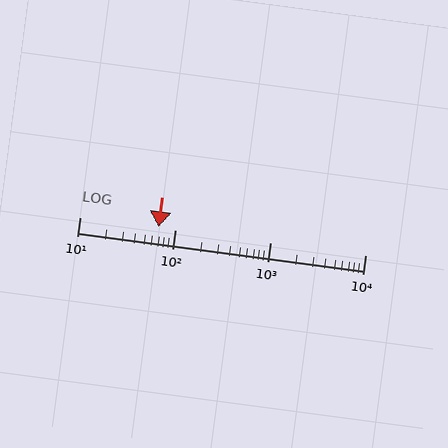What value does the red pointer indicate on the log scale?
The pointer indicates approximately 67.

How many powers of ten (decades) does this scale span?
The scale spans 3 decades, from 10 to 10000.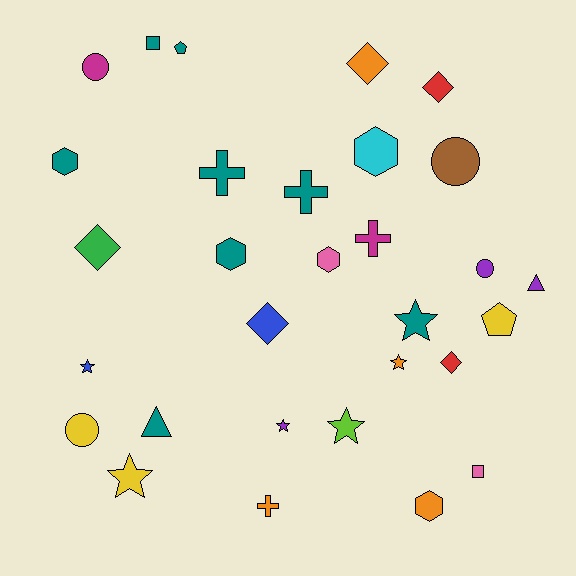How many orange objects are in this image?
There are 4 orange objects.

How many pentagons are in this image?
There are 2 pentagons.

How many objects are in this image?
There are 30 objects.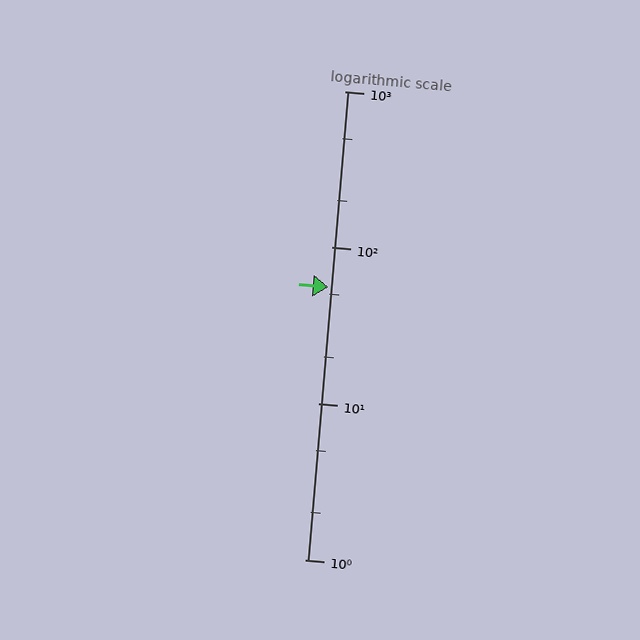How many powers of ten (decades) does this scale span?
The scale spans 3 decades, from 1 to 1000.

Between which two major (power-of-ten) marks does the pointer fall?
The pointer is between 10 and 100.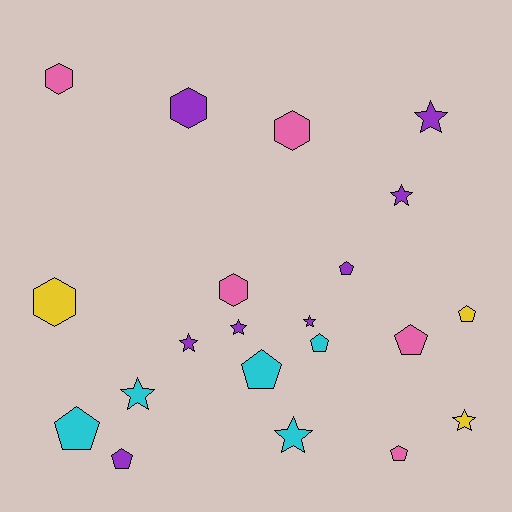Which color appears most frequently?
Purple, with 8 objects.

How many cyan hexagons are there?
There are no cyan hexagons.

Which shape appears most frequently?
Pentagon, with 8 objects.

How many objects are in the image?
There are 21 objects.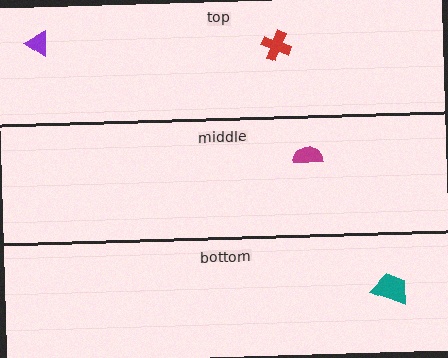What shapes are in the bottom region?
The teal trapezoid.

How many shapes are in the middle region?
1.